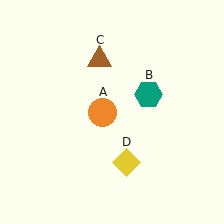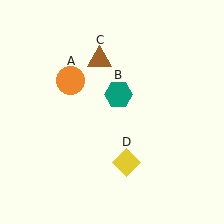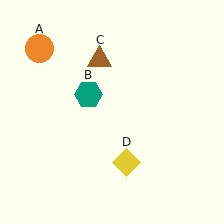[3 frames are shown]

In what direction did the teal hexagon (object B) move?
The teal hexagon (object B) moved left.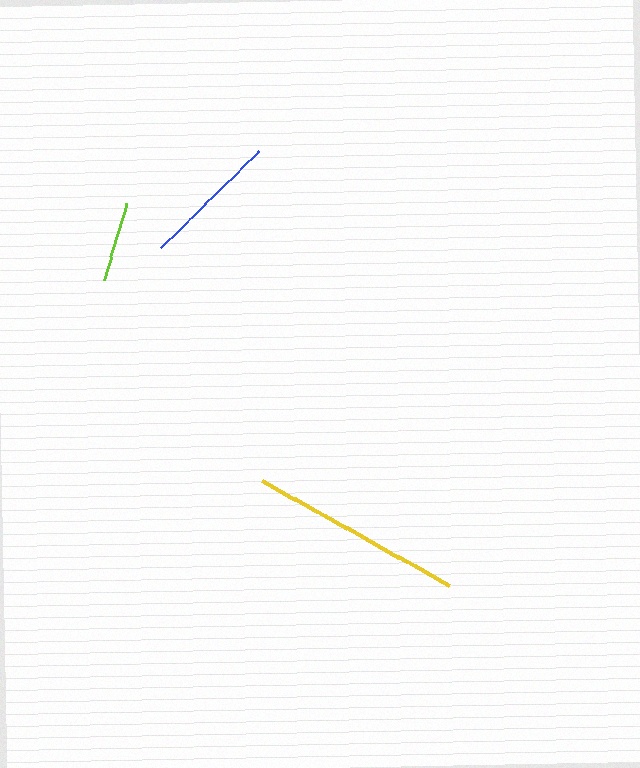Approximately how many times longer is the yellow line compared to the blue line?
The yellow line is approximately 1.6 times the length of the blue line.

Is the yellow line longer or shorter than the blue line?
The yellow line is longer than the blue line.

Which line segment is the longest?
The yellow line is the longest at approximately 215 pixels.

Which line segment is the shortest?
The lime line is the shortest at approximately 80 pixels.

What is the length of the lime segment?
The lime segment is approximately 80 pixels long.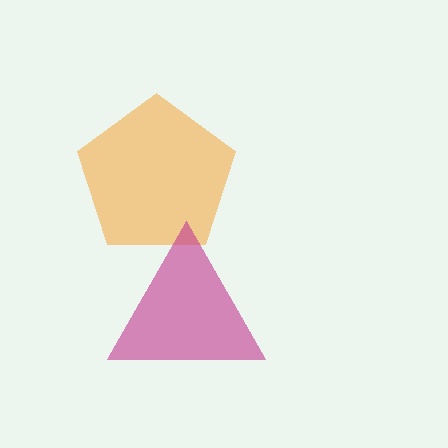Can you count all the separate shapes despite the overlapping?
Yes, there are 2 separate shapes.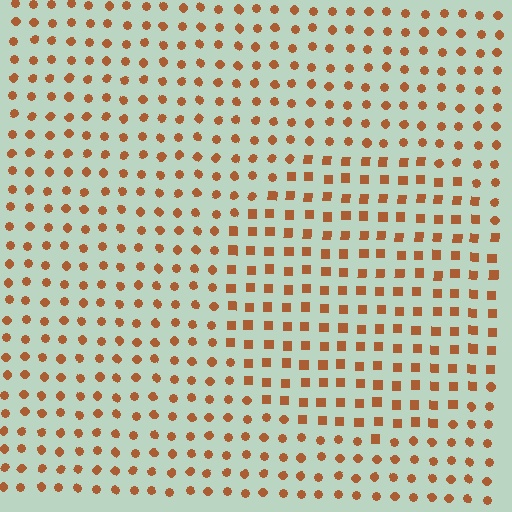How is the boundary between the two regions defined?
The boundary is defined by a change in element shape: squares inside vs. circles outside. All elements share the same color and spacing.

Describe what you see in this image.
The image is filled with small brown elements arranged in a uniform grid. A circle-shaped region contains squares, while the surrounding area contains circles. The boundary is defined purely by the change in element shape.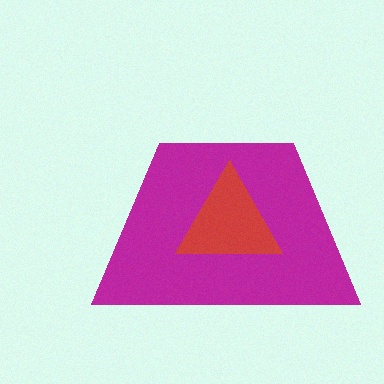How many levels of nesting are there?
2.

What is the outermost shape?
The magenta trapezoid.